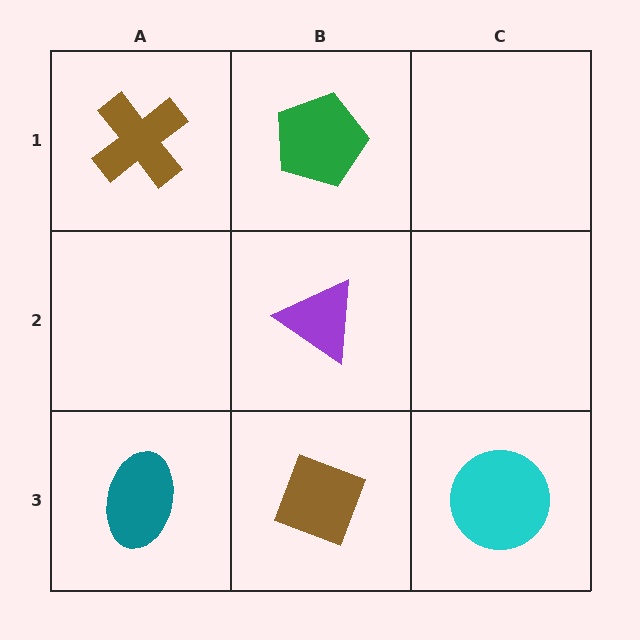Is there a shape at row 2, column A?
No, that cell is empty.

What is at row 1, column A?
A brown cross.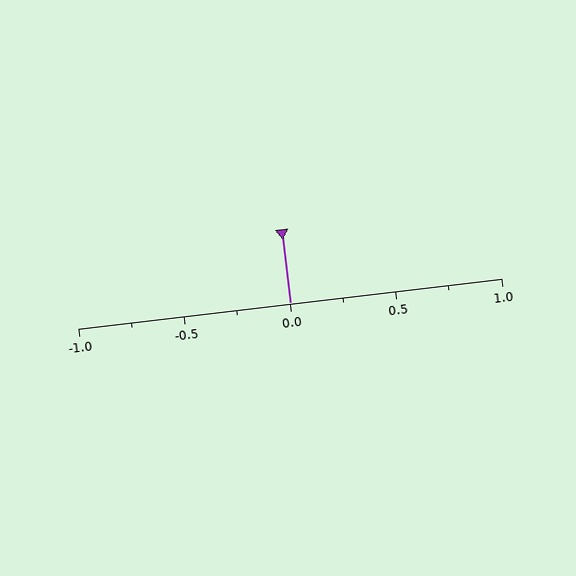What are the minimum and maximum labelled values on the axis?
The axis runs from -1.0 to 1.0.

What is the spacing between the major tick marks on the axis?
The major ticks are spaced 0.5 apart.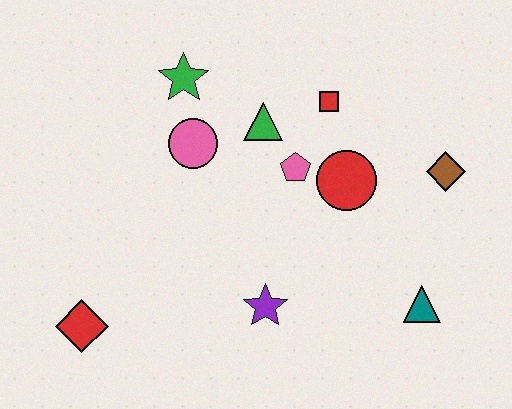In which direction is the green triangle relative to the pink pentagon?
The green triangle is above the pink pentagon.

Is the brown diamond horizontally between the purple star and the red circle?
No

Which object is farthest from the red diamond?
The brown diamond is farthest from the red diamond.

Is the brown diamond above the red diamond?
Yes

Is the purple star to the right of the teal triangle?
No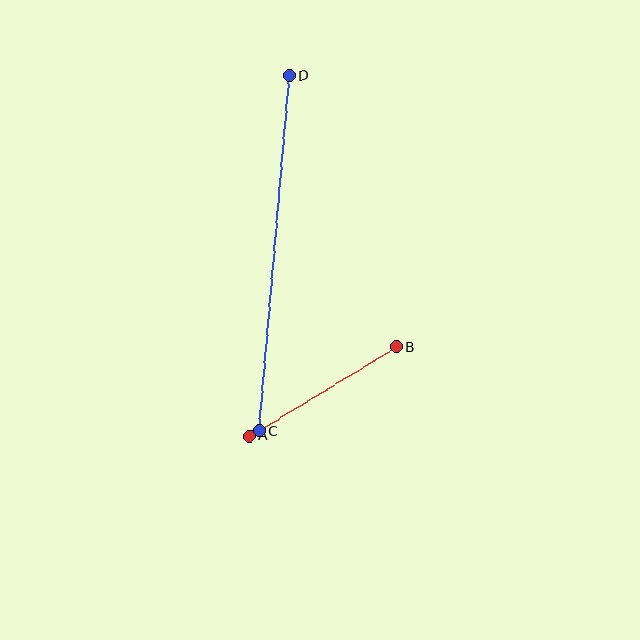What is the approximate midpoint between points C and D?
The midpoint is at approximately (274, 253) pixels.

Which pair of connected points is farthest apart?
Points C and D are farthest apart.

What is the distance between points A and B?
The distance is approximately 172 pixels.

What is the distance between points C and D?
The distance is approximately 357 pixels.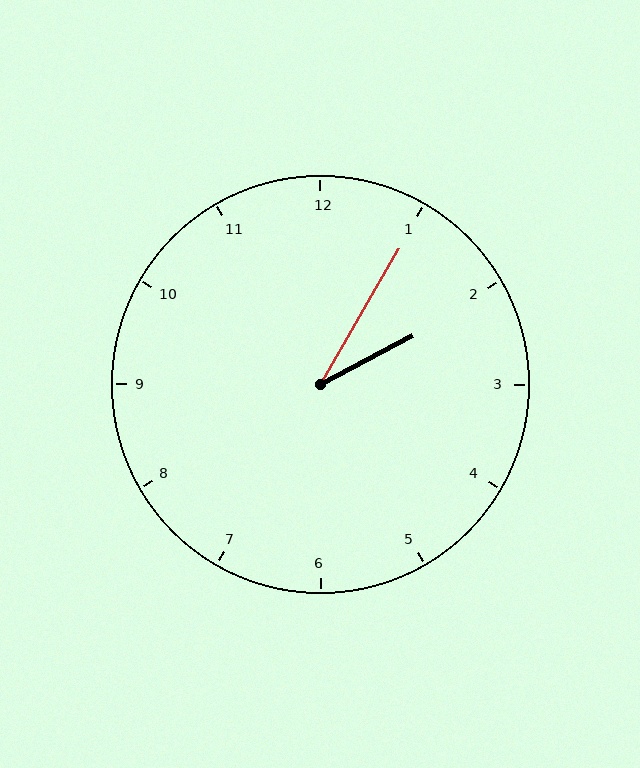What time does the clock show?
2:05.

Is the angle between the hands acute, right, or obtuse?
It is acute.